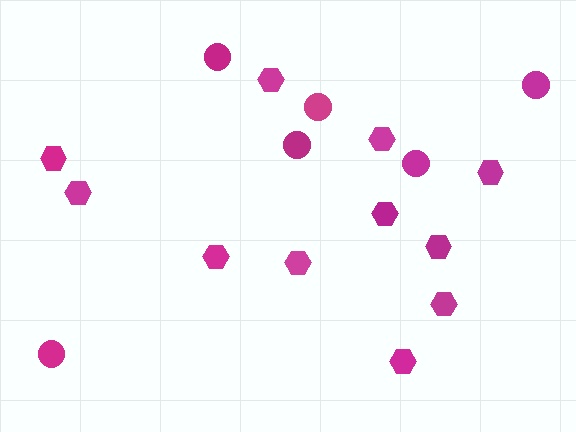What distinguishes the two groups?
There are 2 groups: one group of hexagons (11) and one group of circles (6).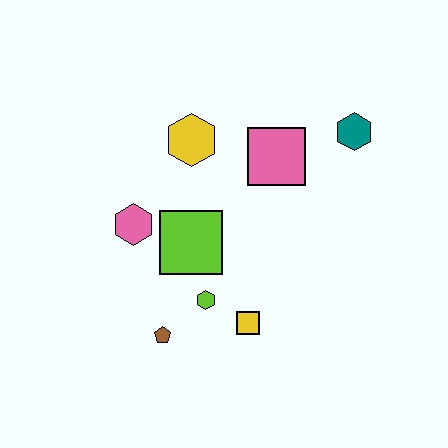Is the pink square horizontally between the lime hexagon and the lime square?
No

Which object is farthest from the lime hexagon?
The teal hexagon is farthest from the lime hexagon.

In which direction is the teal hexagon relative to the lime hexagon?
The teal hexagon is above the lime hexagon.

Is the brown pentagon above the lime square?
No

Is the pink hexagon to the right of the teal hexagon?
No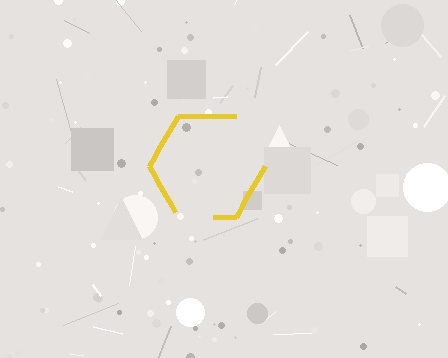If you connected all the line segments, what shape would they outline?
They would outline a hexagon.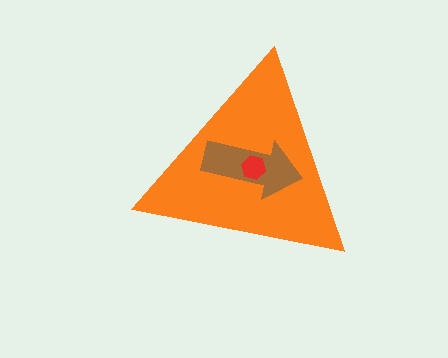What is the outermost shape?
The orange triangle.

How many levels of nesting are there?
3.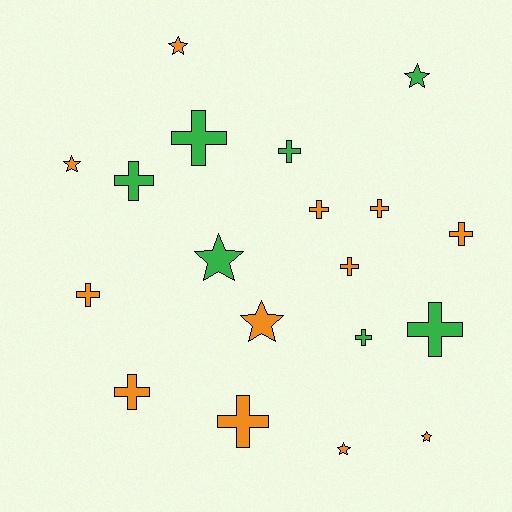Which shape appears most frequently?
Cross, with 12 objects.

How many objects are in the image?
There are 19 objects.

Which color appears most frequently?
Orange, with 12 objects.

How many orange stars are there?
There are 5 orange stars.